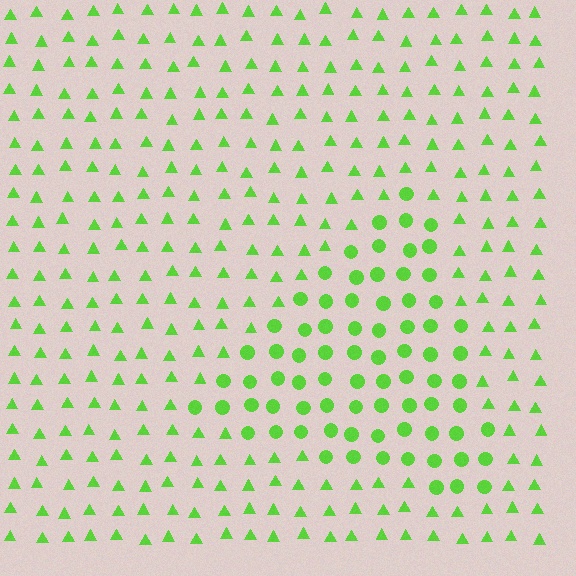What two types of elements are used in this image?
The image uses circles inside the triangle region and triangles outside it.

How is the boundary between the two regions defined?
The boundary is defined by a change in element shape: circles inside vs. triangles outside. All elements share the same color and spacing.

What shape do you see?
I see a triangle.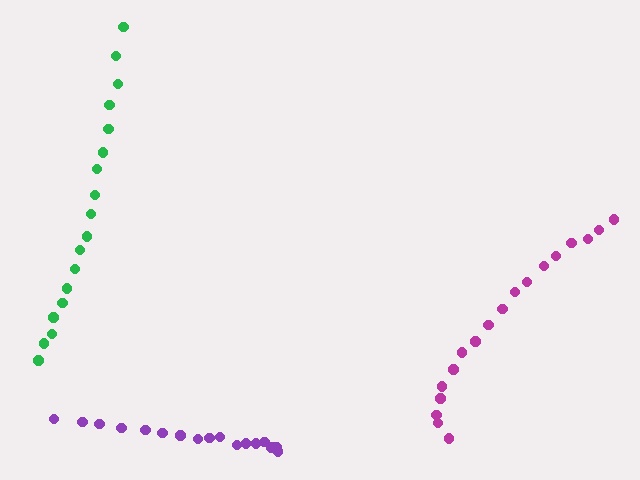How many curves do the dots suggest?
There are 3 distinct paths.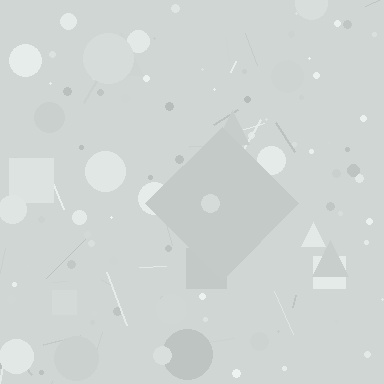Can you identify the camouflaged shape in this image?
The camouflaged shape is a diamond.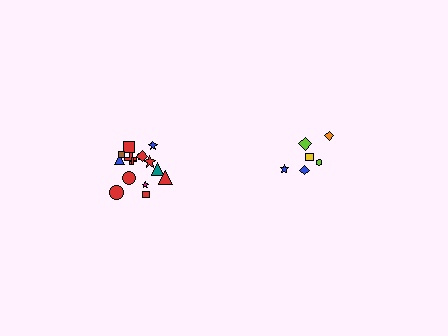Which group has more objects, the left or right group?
The left group.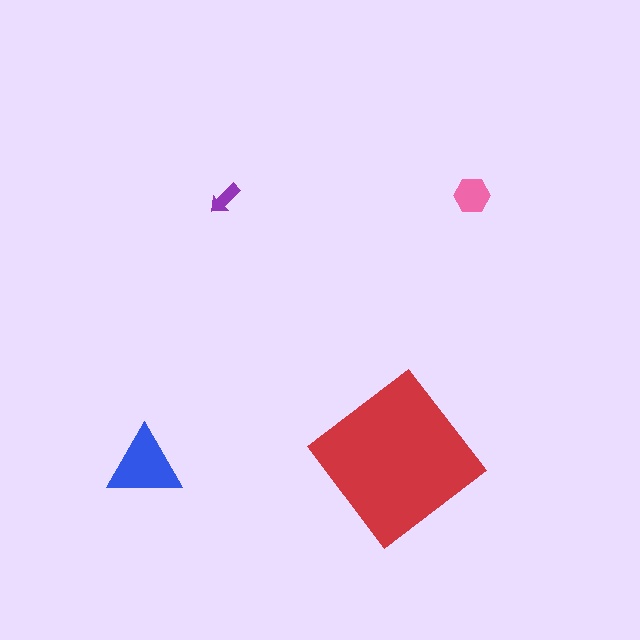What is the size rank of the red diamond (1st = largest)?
1st.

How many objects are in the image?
There are 4 objects in the image.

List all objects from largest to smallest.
The red diamond, the blue triangle, the pink hexagon, the purple arrow.